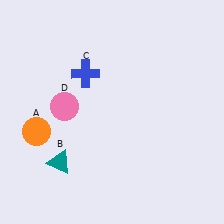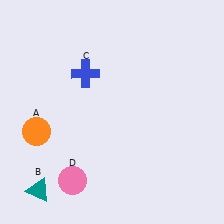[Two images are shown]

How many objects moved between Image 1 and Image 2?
2 objects moved between the two images.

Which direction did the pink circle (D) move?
The pink circle (D) moved down.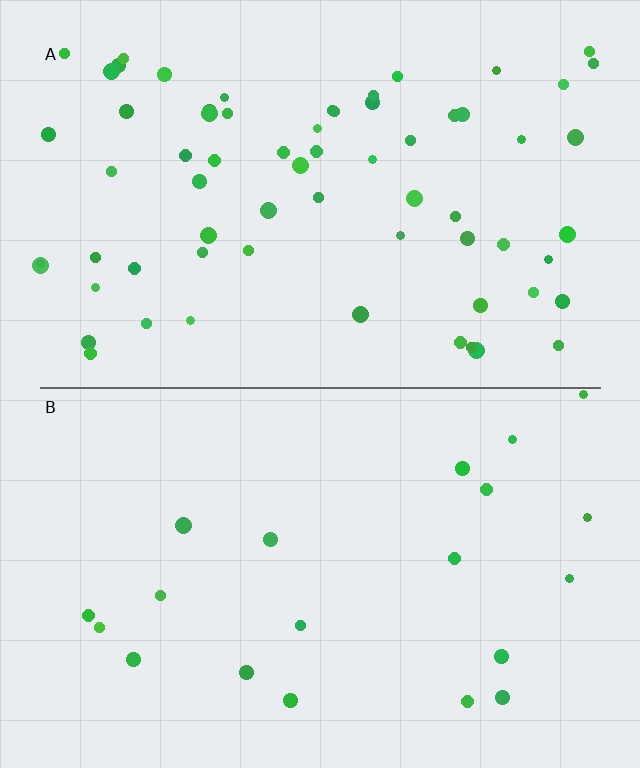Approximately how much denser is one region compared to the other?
Approximately 3.2× — region A over region B.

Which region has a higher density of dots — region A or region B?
A (the top).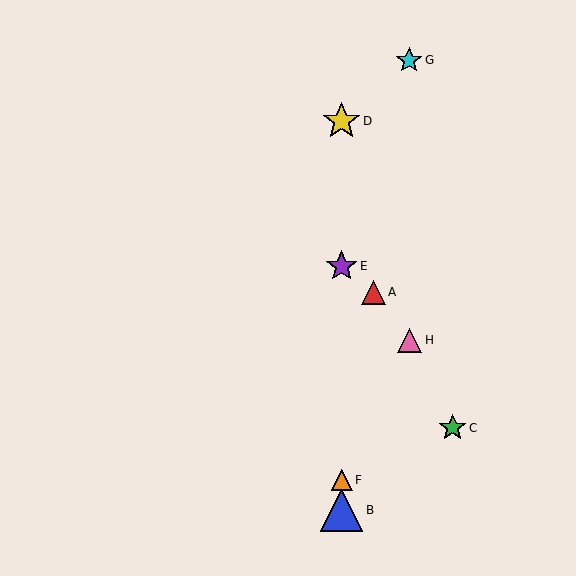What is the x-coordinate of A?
Object A is at x≈373.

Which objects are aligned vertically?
Objects B, D, E, F are aligned vertically.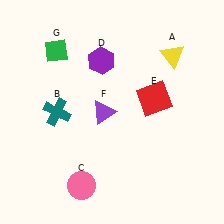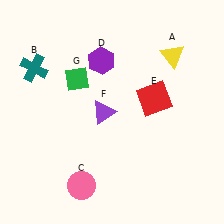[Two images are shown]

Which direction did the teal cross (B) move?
The teal cross (B) moved up.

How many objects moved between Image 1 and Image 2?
2 objects moved between the two images.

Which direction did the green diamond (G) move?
The green diamond (G) moved down.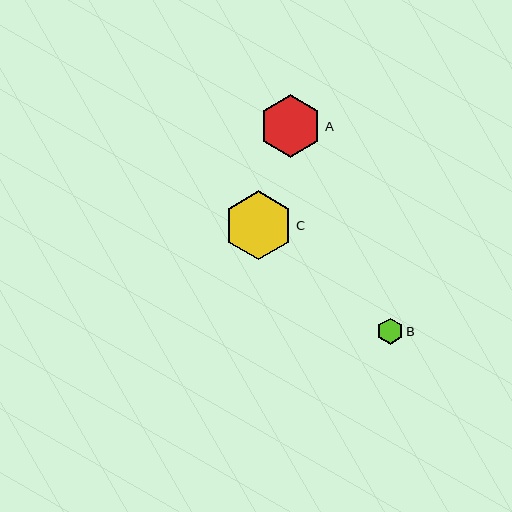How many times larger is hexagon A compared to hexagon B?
Hexagon A is approximately 2.4 times the size of hexagon B.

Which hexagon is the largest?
Hexagon C is the largest with a size of approximately 69 pixels.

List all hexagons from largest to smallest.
From largest to smallest: C, A, B.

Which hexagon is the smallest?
Hexagon B is the smallest with a size of approximately 26 pixels.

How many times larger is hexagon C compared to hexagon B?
Hexagon C is approximately 2.7 times the size of hexagon B.